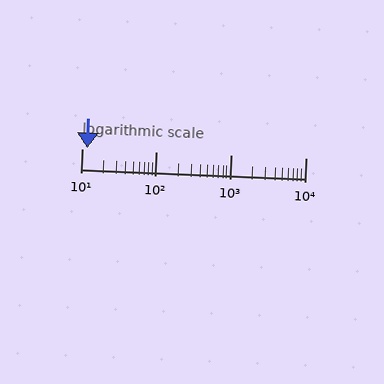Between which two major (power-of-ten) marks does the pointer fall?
The pointer is between 10 and 100.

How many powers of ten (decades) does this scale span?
The scale spans 3 decades, from 10 to 10000.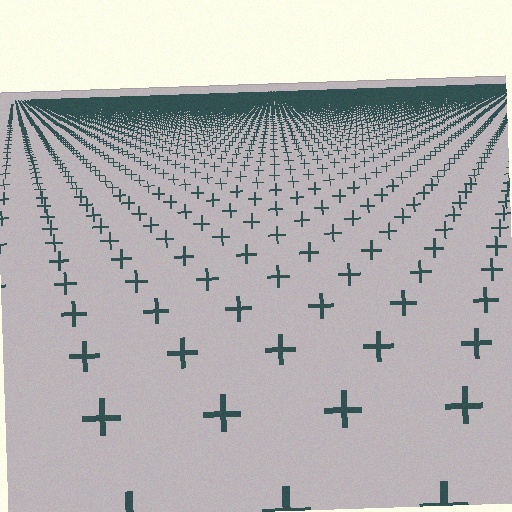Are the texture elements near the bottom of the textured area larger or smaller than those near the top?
Larger. Near the bottom, elements are closer to the viewer and appear at a bigger on-screen size.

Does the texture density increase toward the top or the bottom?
Density increases toward the top.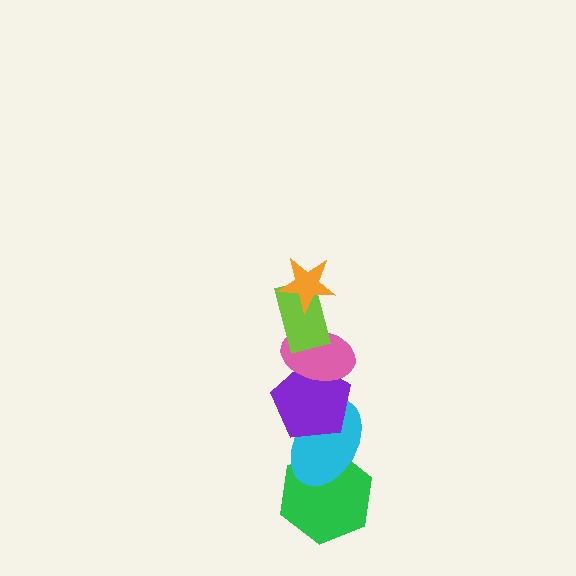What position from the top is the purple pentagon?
The purple pentagon is 4th from the top.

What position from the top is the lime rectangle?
The lime rectangle is 2nd from the top.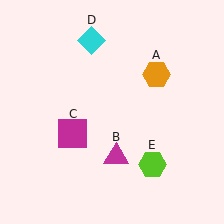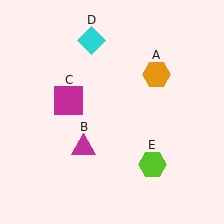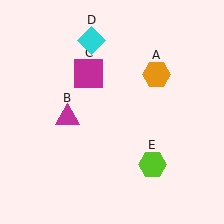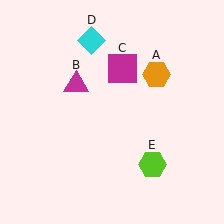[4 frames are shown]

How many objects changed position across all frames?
2 objects changed position: magenta triangle (object B), magenta square (object C).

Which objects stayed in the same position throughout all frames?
Orange hexagon (object A) and cyan diamond (object D) and lime hexagon (object E) remained stationary.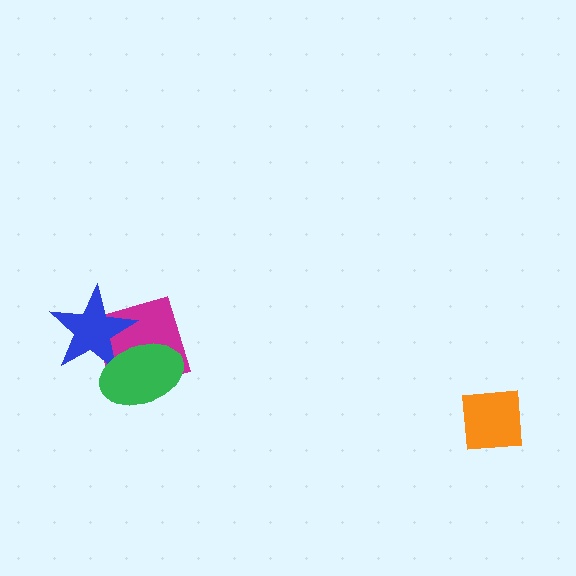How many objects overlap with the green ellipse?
2 objects overlap with the green ellipse.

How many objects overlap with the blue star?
2 objects overlap with the blue star.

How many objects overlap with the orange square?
0 objects overlap with the orange square.